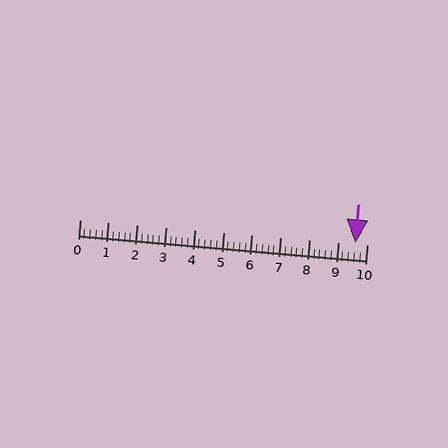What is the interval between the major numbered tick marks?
The major tick marks are spaced 1 units apart.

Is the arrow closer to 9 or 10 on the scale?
The arrow is closer to 10.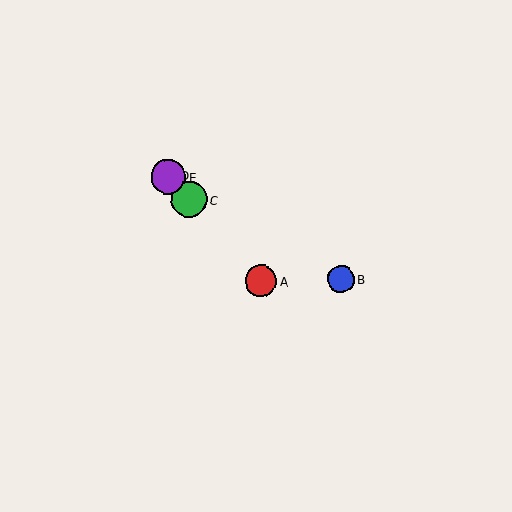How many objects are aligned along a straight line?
4 objects (A, C, D, E) are aligned along a straight line.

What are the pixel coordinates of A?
Object A is at (261, 281).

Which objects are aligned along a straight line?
Objects A, C, D, E are aligned along a straight line.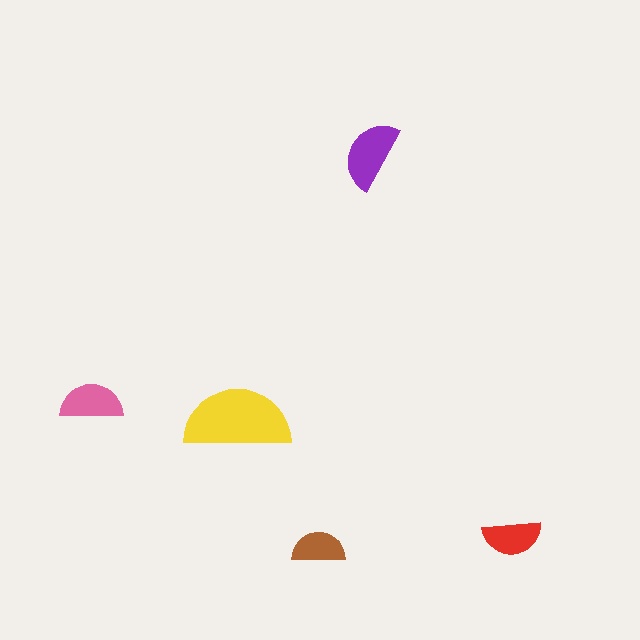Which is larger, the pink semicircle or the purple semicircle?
The purple one.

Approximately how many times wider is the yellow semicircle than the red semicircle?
About 2 times wider.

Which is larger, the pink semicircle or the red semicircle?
The pink one.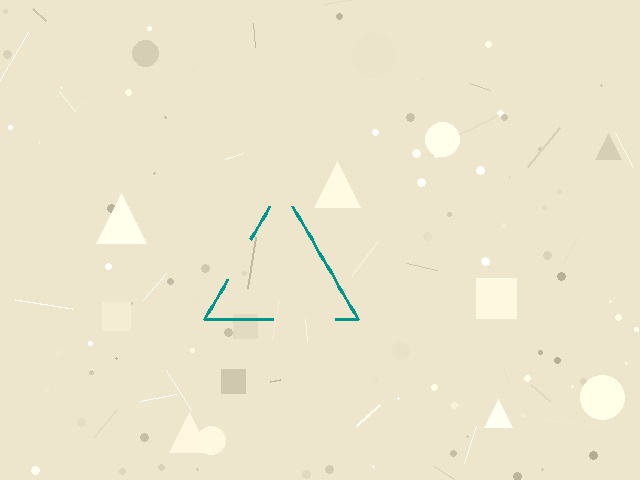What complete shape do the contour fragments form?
The contour fragments form a triangle.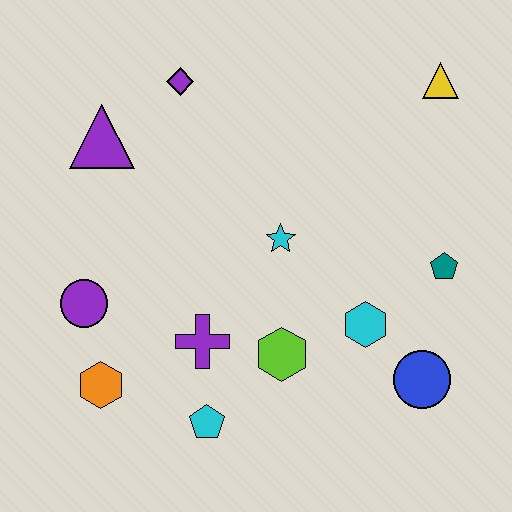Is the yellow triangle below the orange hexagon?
No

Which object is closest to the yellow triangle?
The teal pentagon is closest to the yellow triangle.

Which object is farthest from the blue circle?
The purple triangle is farthest from the blue circle.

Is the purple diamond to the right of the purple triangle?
Yes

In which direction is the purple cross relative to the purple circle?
The purple cross is to the right of the purple circle.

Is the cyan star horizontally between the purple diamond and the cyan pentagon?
No